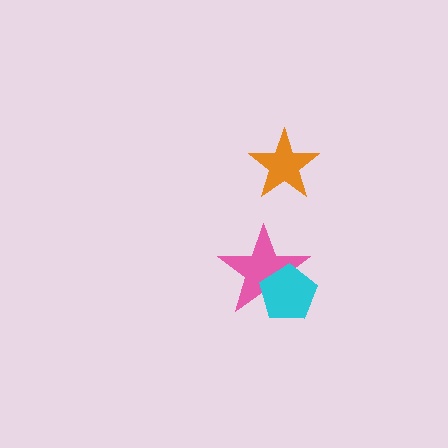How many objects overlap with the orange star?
0 objects overlap with the orange star.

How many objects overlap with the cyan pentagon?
1 object overlaps with the cyan pentagon.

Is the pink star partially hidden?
Yes, it is partially covered by another shape.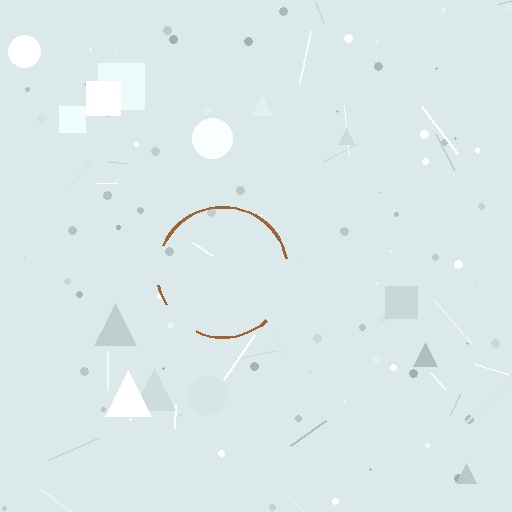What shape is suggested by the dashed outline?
The dashed outline suggests a circle.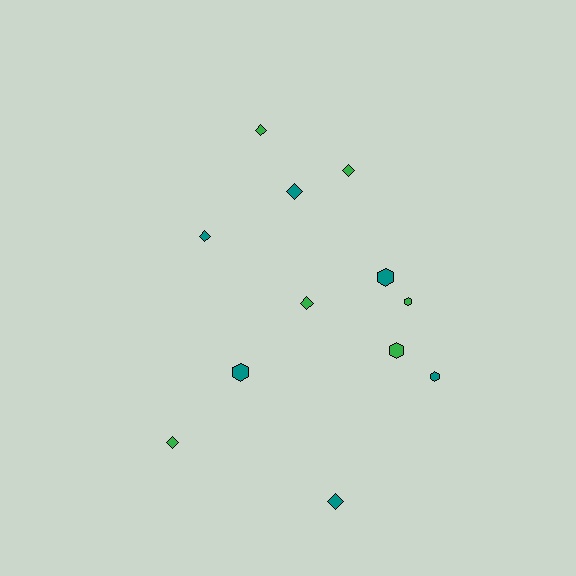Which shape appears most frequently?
Diamond, with 7 objects.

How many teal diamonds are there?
There are 3 teal diamonds.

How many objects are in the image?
There are 12 objects.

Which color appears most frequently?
Green, with 6 objects.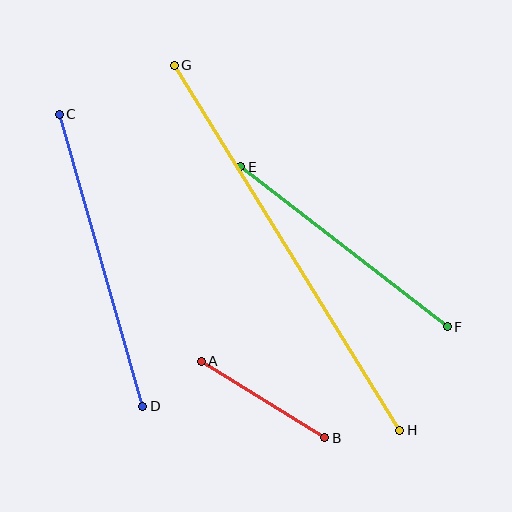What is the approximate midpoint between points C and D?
The midpoint is at approximately (101, 260) pixels.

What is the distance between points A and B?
The distance is approximately 145 pixels.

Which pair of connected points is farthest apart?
Points G and H are farthest apart.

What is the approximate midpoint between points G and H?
The midpoint is at approximately (287, 248) pixels.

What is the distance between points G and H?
The distance is approximately 429 pixels.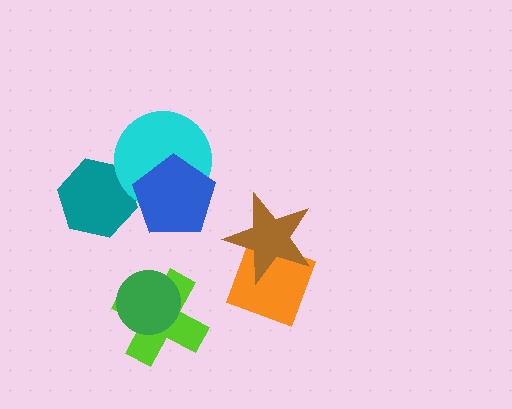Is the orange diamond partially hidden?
Yes, it is partially covered by another shape.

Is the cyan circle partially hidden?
Yes, it is partially covered by another shape.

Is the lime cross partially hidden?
Yes, it is partially covered by another shape.